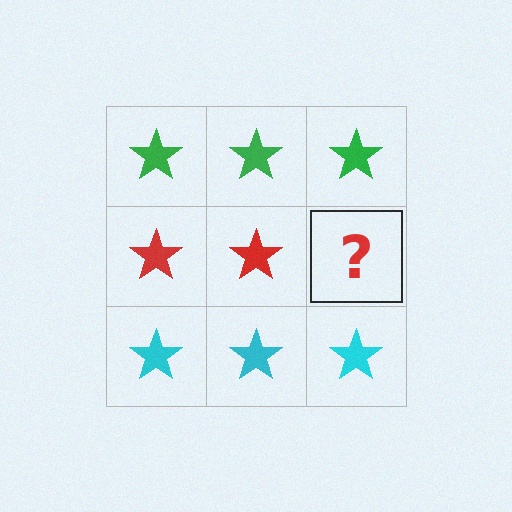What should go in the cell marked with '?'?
The missing cell should contain a red star.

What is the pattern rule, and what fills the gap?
The rule is that each row has a consistent color. The gap should be filled with a red star.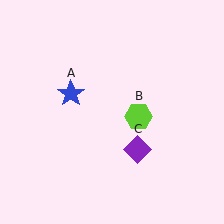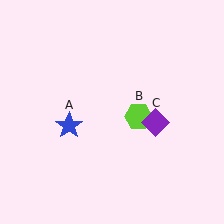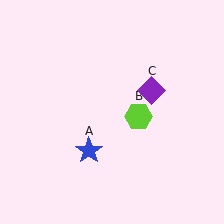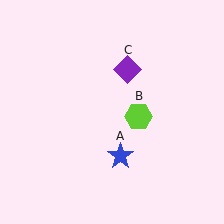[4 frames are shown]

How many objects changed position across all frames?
2 objects changed position: blue star (object A), purple diamond (object C).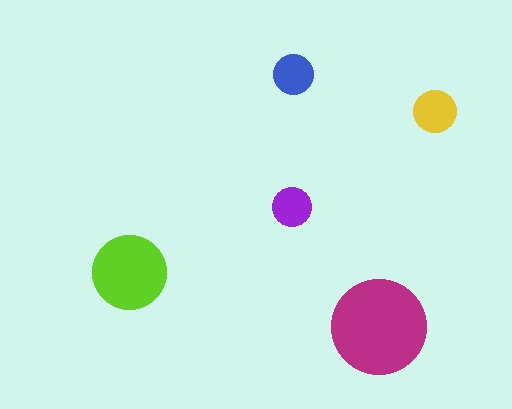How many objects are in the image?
There are 5 objects in the image.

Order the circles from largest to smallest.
the magenta one, the lime one, the yellow one, the blue one, the purple one.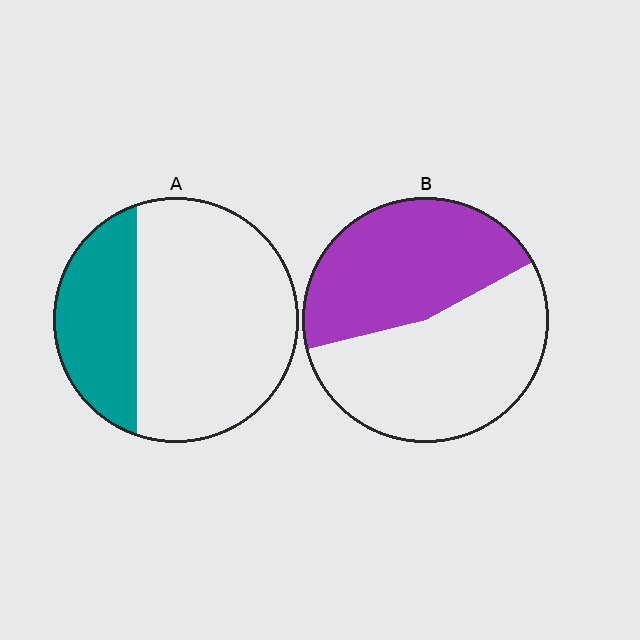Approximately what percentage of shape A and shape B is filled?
A is approximately 30% and B is approximately 45%.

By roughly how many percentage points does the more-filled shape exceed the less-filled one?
By roughly 15 percentage points (B over A).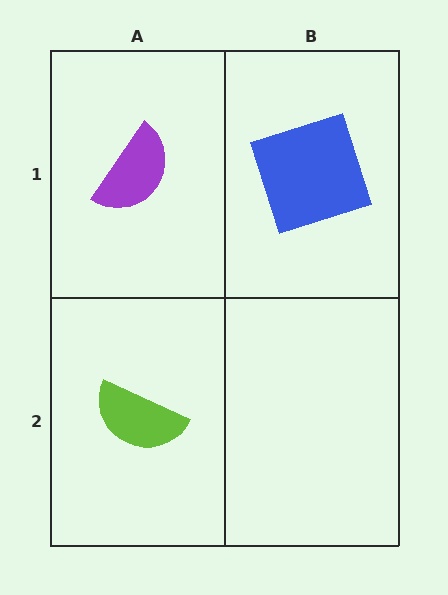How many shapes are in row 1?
2 shapes.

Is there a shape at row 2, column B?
No, that cell is empty.